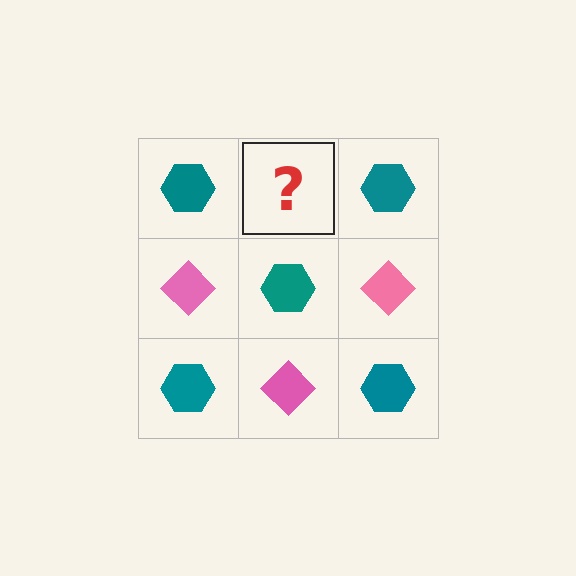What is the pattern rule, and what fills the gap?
The rule is that it alternates teal hexagon and pink diamond in a checkerboard pattern. The gap should be filled with a pink diamond.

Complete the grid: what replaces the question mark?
The question mark should be replaced with a pink diamond.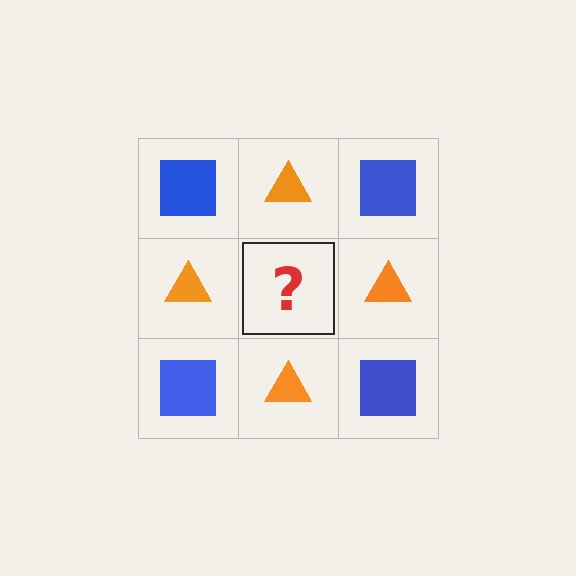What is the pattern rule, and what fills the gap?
The rule is that it alternates blue square and orange triangle in a checkerboard pattern. The gap should be filled with a blue square.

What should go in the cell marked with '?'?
The missing cell should contain a blue square.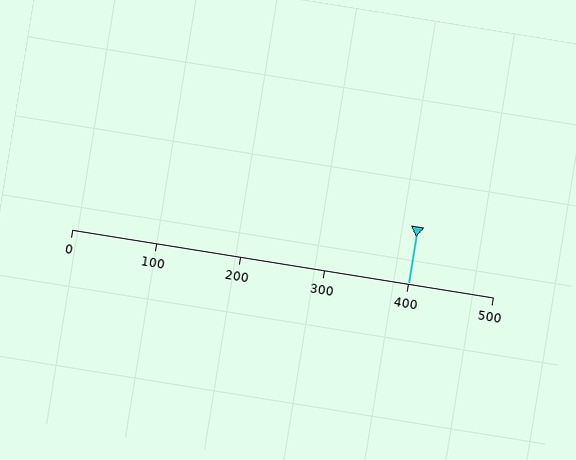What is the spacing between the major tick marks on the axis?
The major ticks are spaced 100 apart.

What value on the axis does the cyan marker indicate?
The marker indicates approximately 400.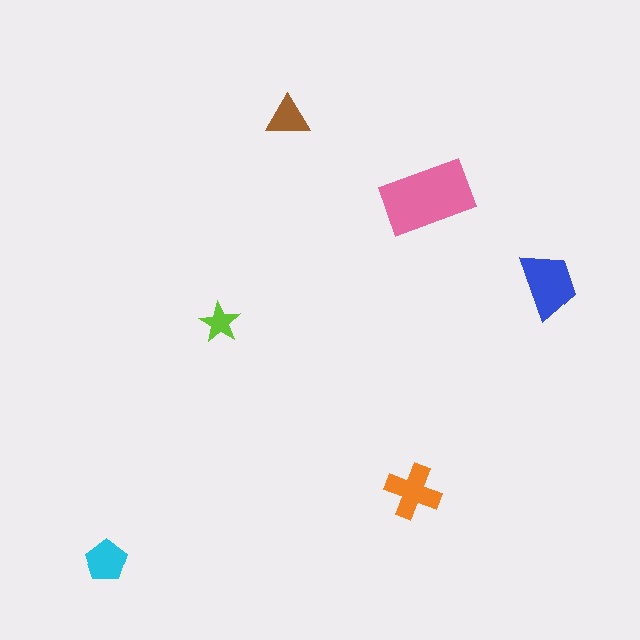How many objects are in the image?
There are 6 objects in the image.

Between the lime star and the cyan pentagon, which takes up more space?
The cyan pentagon.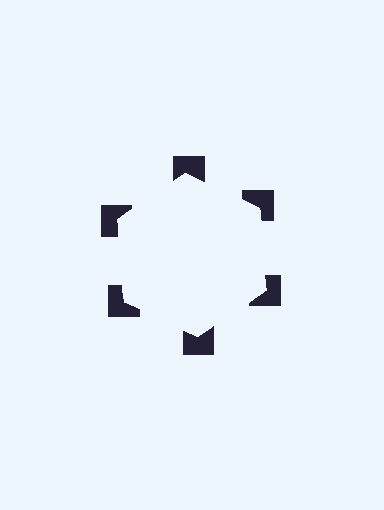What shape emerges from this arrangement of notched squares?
An illusory hexagon — its edges are inferred from the aligned wedge cuts in the notched squares, not physically drawn.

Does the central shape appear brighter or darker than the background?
It typically appears slightly brighter than the background, even though no actual brightness change is drawn.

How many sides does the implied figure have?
6 sides.